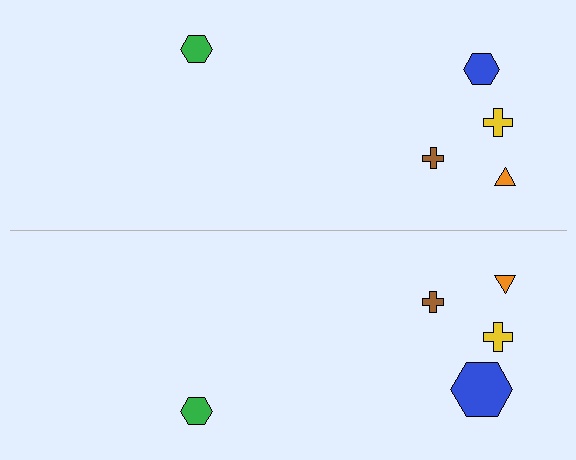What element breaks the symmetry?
The blue hexagon on the bottom side has a different size than its mirror counterpart.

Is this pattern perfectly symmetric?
No, the pattern is not perfectly symmetric. The blue hexagon on the bottom side has a different size than its mirror counterpart.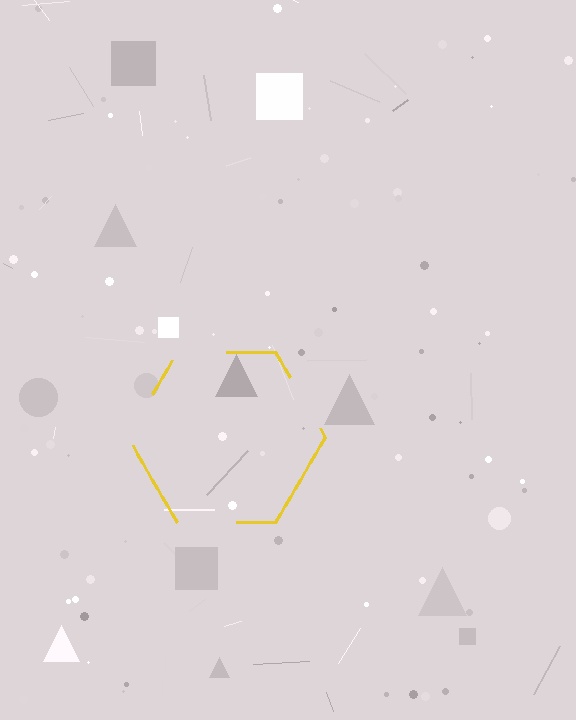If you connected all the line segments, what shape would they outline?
They would outline a hexagon.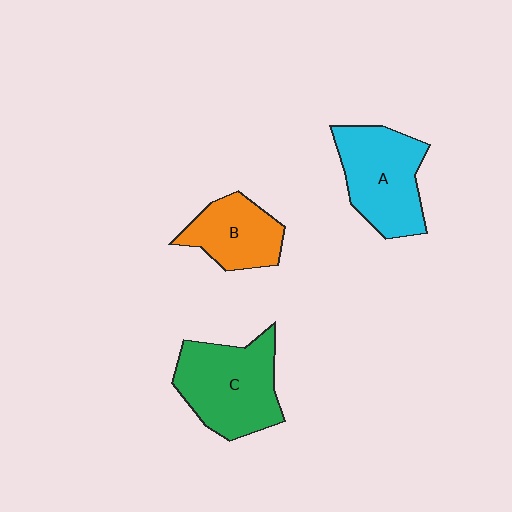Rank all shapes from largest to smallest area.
From largest to smallest: C (green), A (cyan), B (orange).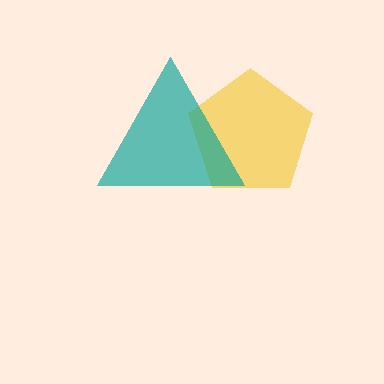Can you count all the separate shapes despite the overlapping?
Yes, there are 2 separate shapes.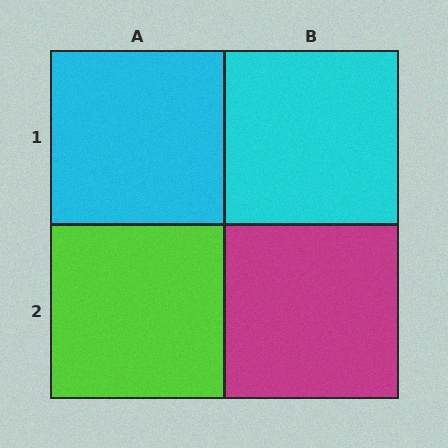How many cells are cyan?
2 cells are cyan.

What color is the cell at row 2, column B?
Magenta.